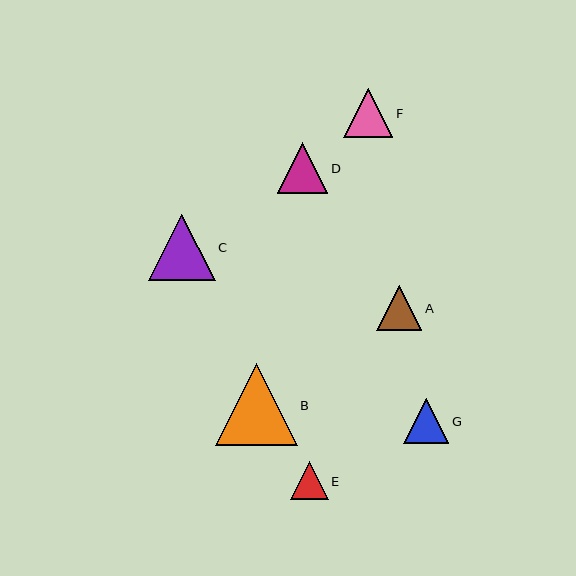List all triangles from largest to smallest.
From largest to smallest: B, C, D, F, A, G, E.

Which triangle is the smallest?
Triangle E is the smallest with a size of approximately 38 pixels.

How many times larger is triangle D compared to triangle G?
Triangle D is approximately 1.1 times the size of triangle G.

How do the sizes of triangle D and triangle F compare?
Triangle D and triangle F are approximately the same size.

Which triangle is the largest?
Triangle B is the largest with a size of approximately 82 pixels.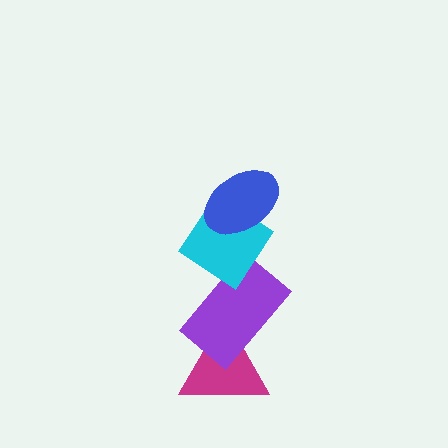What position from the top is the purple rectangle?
The purple rectangle is 3rd from the top.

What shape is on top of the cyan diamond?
The blue ellipse is on top of the cyan diamond.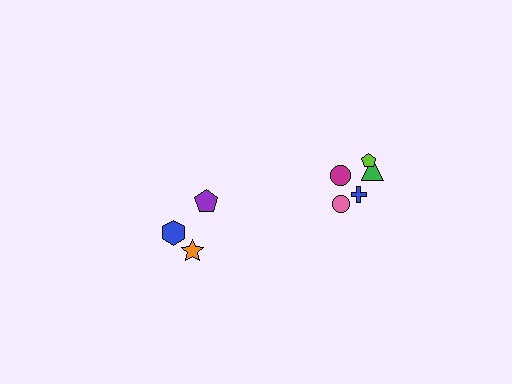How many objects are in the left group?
There are 3 objects.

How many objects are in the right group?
There are 5 objects.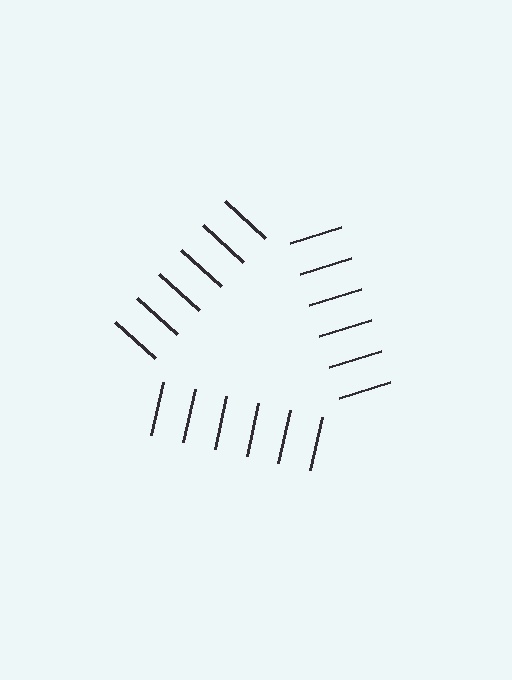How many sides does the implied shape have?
3 sides — the line-ends trace a triangle.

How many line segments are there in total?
18 — 6 along each of the 3 edges.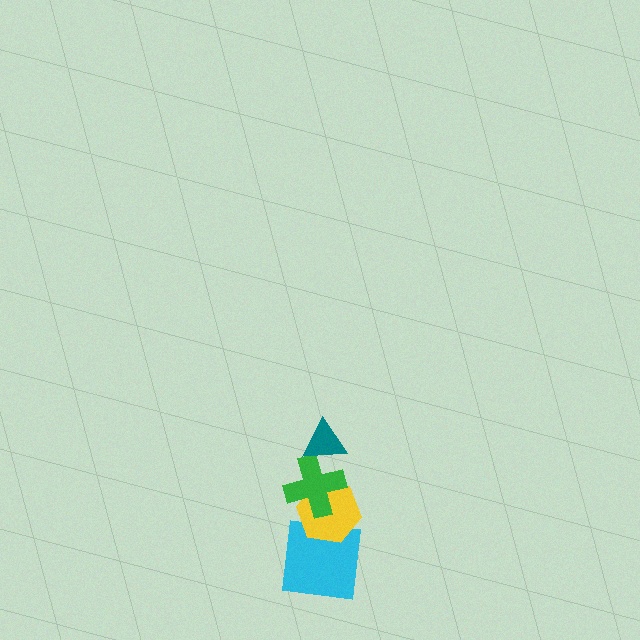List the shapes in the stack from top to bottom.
From top to bottom: the teal triangle, the green cross, the yellow hexagon, the cyan square.